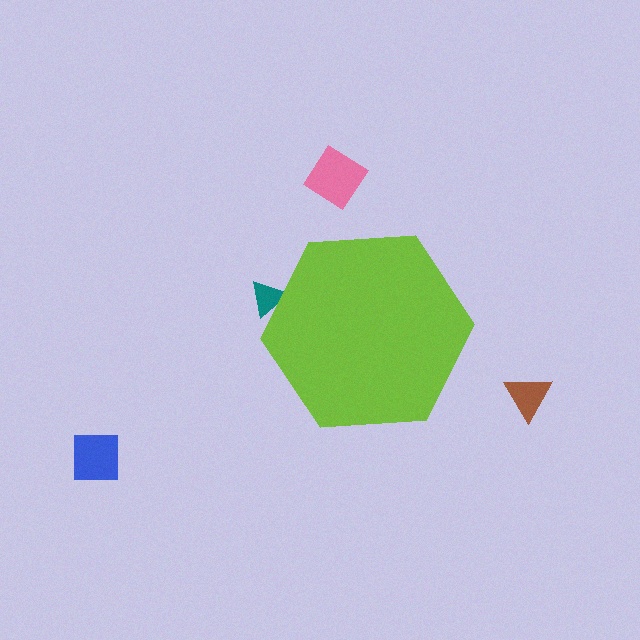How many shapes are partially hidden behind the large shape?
1 shape is partially hidden.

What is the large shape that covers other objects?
A lime hexagon.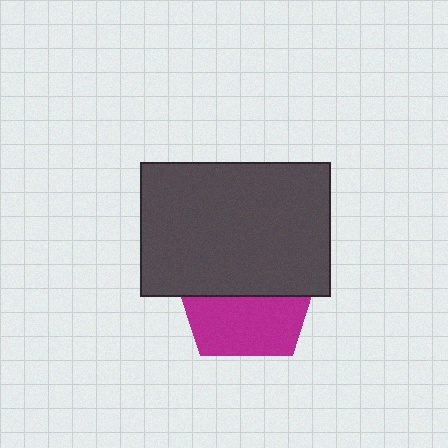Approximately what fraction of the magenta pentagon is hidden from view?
Roughly 56% of the magenta pentagon is hidden behind the dark gray rectangle.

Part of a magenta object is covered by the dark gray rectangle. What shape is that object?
It is a pentagon.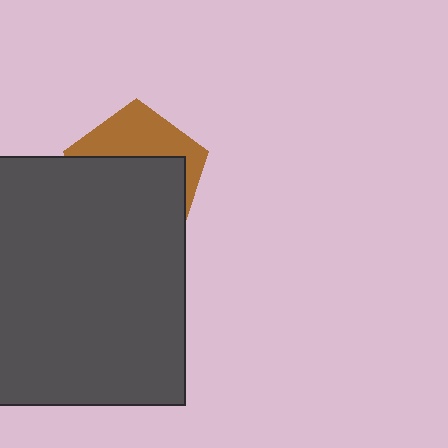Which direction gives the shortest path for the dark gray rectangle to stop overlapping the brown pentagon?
Moving down gives the shortest separation.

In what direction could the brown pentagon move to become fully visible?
The brown pentagon could move up. That would shift it out from behind the dark gray rectangle entirely.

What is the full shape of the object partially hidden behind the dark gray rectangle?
The partially hidden object is a brown pentagon.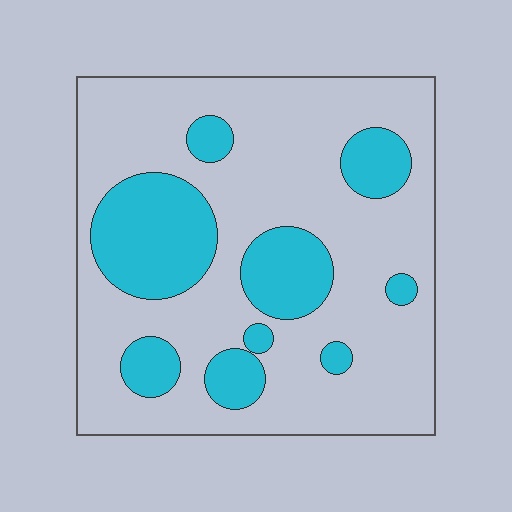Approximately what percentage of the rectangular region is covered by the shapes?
Approximately 25%.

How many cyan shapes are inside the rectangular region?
9.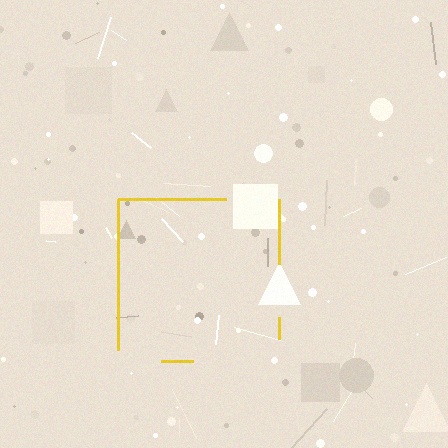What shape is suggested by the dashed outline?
The dashed outline suggests a square.